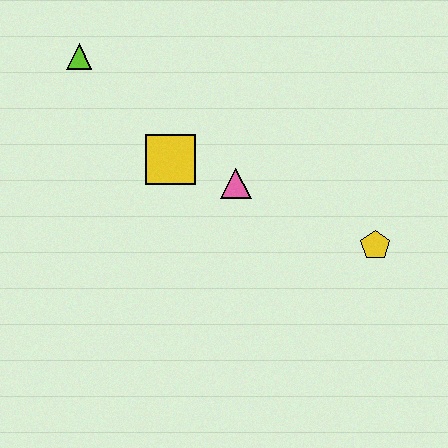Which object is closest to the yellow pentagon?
The pink triangle is closest to the yellow pentagon.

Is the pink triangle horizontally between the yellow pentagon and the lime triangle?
Yes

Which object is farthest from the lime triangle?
The yellow pentagon is farthest from the lime triangle.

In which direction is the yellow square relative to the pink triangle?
The yellow square is to the left of the pink triangle.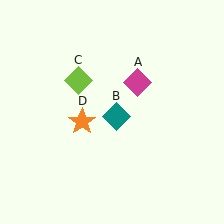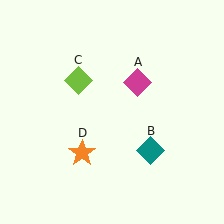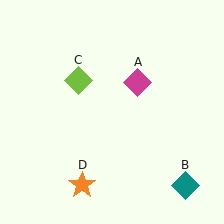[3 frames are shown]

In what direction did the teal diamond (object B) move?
The teal diamond (object B) moved down and to the right.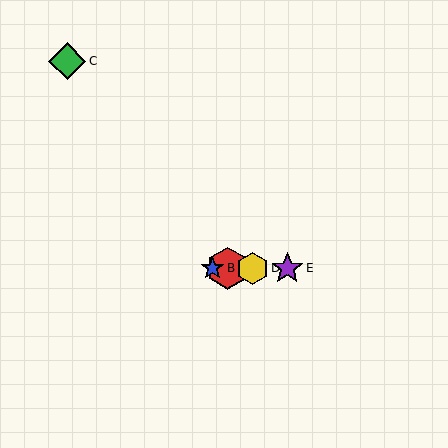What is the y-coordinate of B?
Object B is at y≈268.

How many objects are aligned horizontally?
4 objects (A, B, D, E) are aligned horizontally.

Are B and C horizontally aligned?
No, B is at y≈268 and C is at y≈61.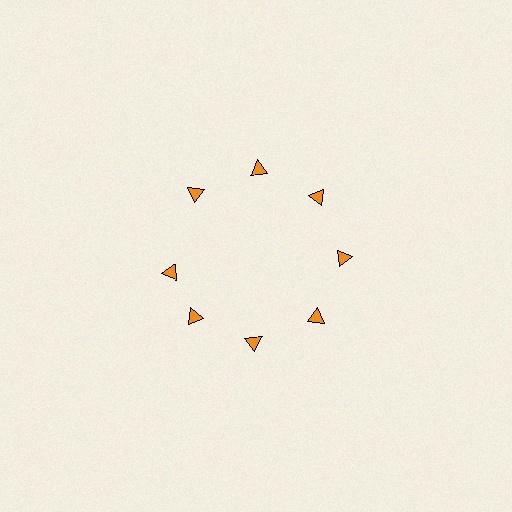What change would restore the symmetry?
The symmetry would be restored by rotating it back into even spacing with its neighbors so that all 8 triangles sit at equal angles and equal distance from the center.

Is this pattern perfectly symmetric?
No. The 8 orange triangles are arranged in a ring, but one element near the 9 o'clock position is rotated out of alignment along the ring, breaking the 8-fold rotational symmetry.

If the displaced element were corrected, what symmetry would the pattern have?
It would have 8-fold rotational symmetry — the pattern would map onto itself every 45 degrees.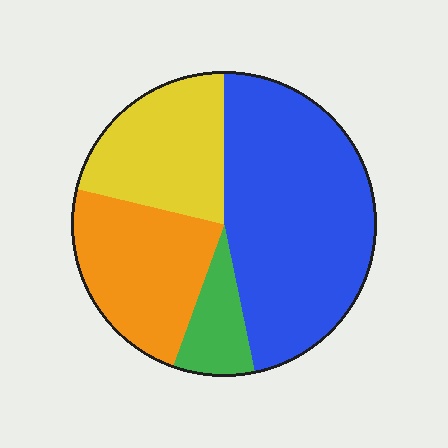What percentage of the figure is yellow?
Yellow takes up less than a quarter of the figure.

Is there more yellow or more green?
Yellow.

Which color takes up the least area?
Green, at roughly 10%.